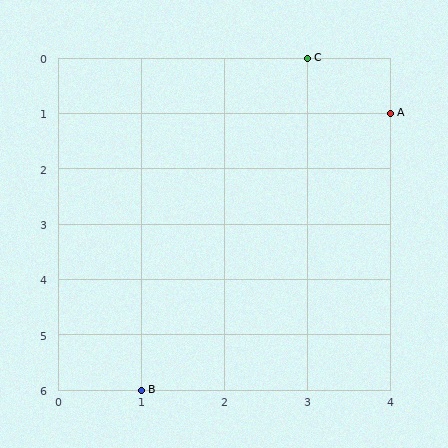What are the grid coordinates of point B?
Point B is at grid coordinates (1, 6).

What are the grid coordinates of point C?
Point C is at grid coordinates (3, 0).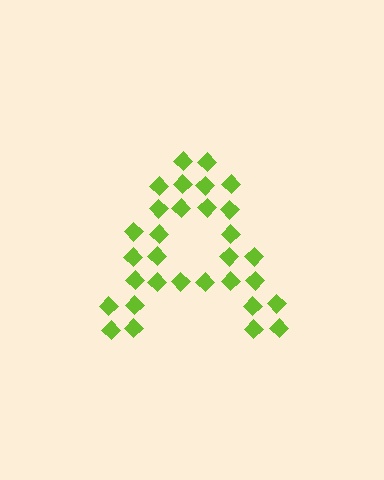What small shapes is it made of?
It is made of small diamonds.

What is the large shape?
The large shape is the letter A.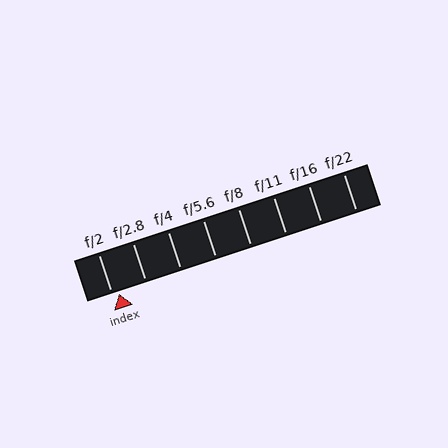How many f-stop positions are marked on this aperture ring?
There are 8 f-stop positions marked.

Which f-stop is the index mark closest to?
The index mark is closest to f/2.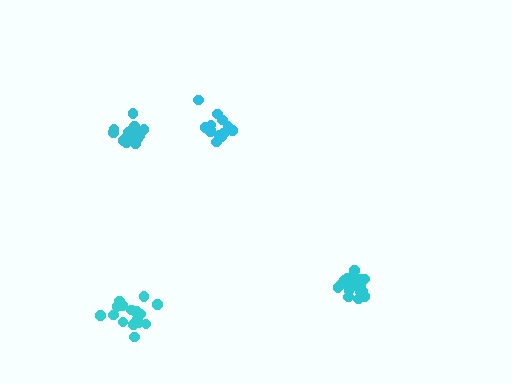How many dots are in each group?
Group 1: 17 dots, Group 2: 17 dots, Group 3: 19 dots, Group 4: 14 dots (67 total).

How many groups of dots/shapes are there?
There are 4 groups.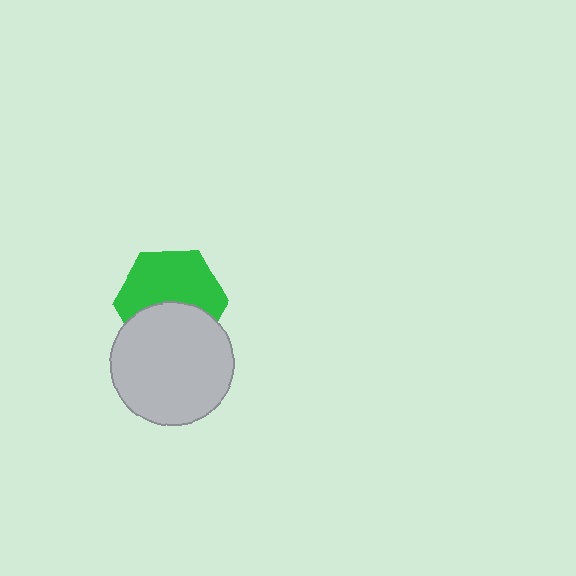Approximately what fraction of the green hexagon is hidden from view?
Roughly 42% of the green hexagon is hidden behind the light gray circle.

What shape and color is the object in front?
The object in front is a light gray circle.